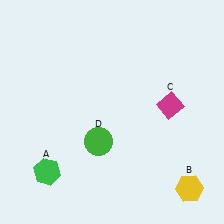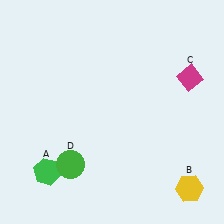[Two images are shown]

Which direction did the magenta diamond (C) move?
The magenta diamond (C) moved up.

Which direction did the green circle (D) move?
The green circle (D) moved left.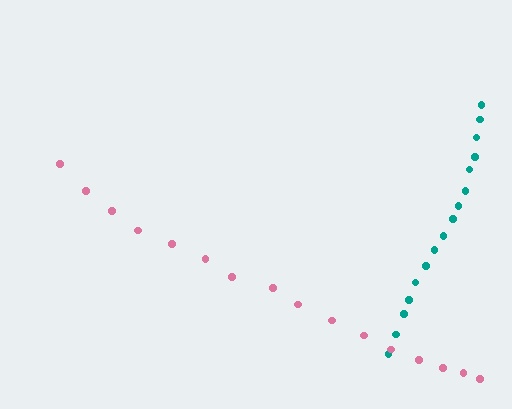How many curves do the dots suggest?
There are 2 distinct paths.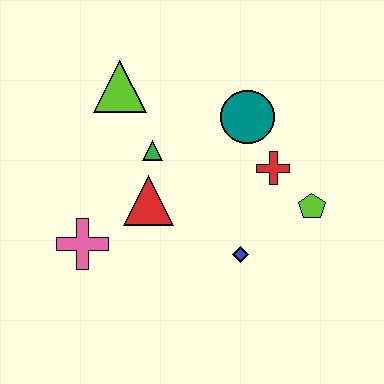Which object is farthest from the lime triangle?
The lime pentagon is farthest from the lime triangle.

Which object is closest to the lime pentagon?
The red cross is closest to the lime pentagon.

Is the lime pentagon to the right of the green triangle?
Yes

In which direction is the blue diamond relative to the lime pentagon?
The blue diamond is to the left of the lime pentagon.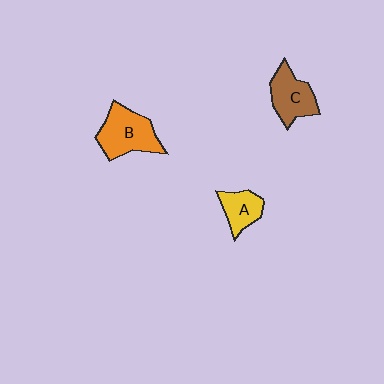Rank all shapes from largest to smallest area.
From largest to smallest: B (orange), C (brown), A (yellow).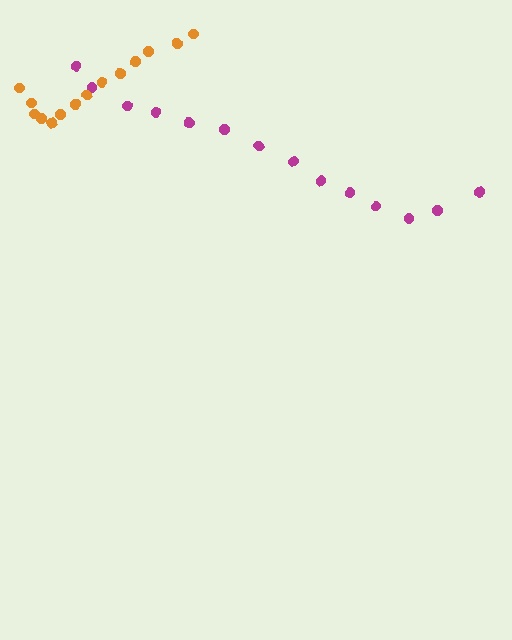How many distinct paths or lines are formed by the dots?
There are 2 distinct paths.